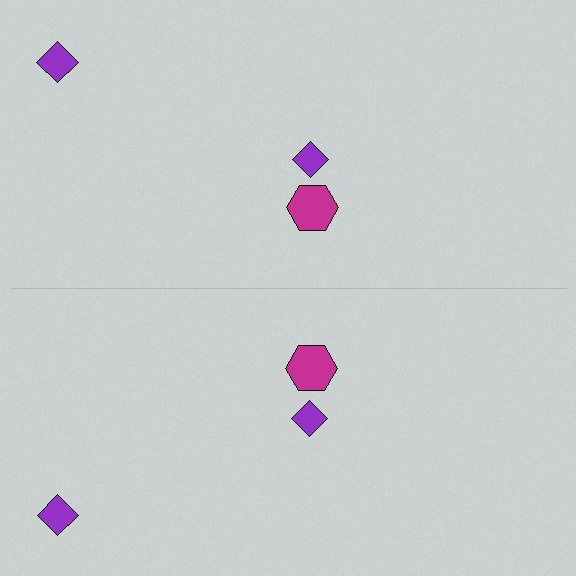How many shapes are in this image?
There are 6 shapes in this image.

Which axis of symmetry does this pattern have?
The pattern has a horizontal axis of symmetry running through the center of the image.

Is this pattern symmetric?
Yes, this pattern has bilateral (reflection) symmetry.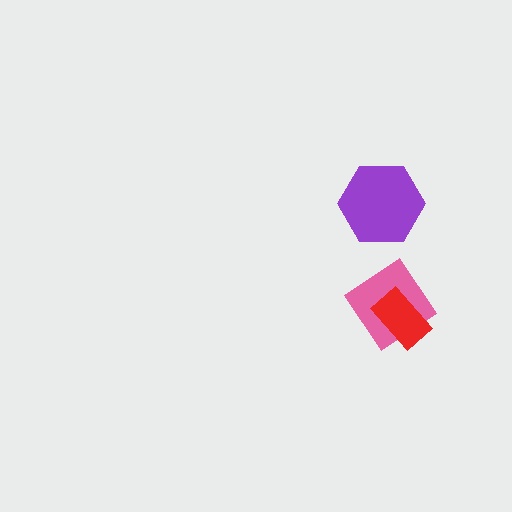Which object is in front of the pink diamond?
The red rectangle is in front of the pink diamond.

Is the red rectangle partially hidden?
No, no other shape covers it.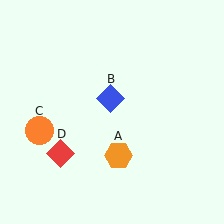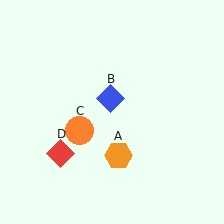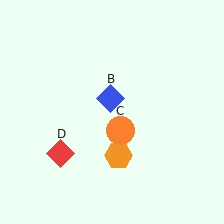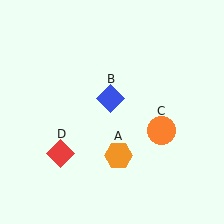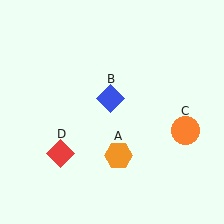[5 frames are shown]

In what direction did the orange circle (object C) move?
The orange circle (object C) moved right.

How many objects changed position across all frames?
1 object changed position: orange circle (object C).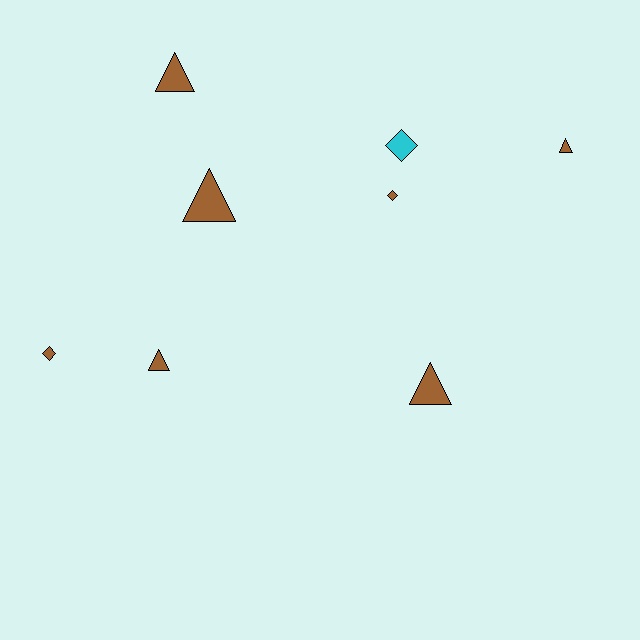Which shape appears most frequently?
Triangle, with 5 objects.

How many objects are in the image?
There are 8 objects.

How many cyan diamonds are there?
There is 1 cyan diamond.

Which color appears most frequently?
Brown, with 7 objects.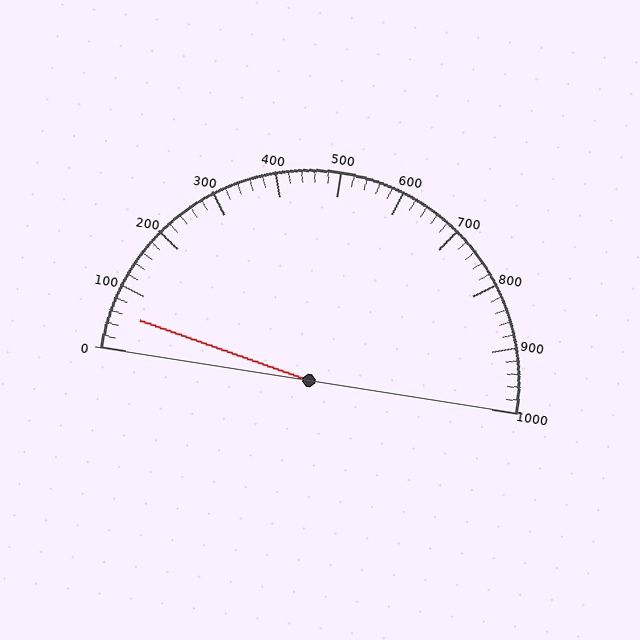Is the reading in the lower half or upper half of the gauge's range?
The reading is in the lower half of the range (0 to 1000).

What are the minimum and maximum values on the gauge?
The gauge ranges from 0 to 1000.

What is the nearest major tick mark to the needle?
The nearest major tick mark is 100.